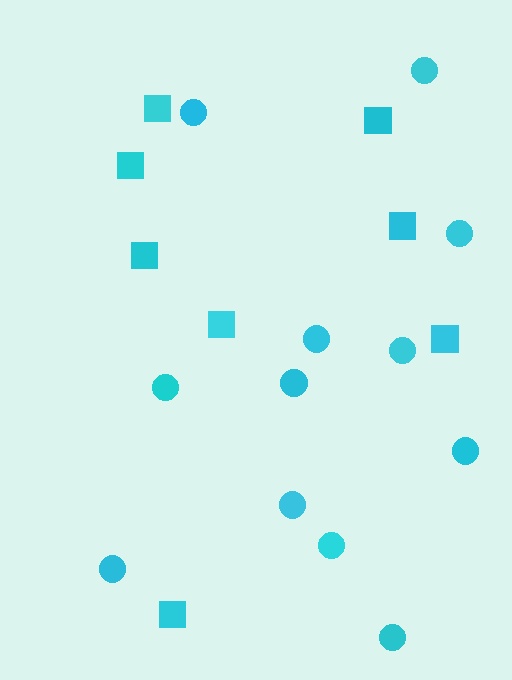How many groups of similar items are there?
There are 2 groups: one group of squares (8) and one group of circles (12).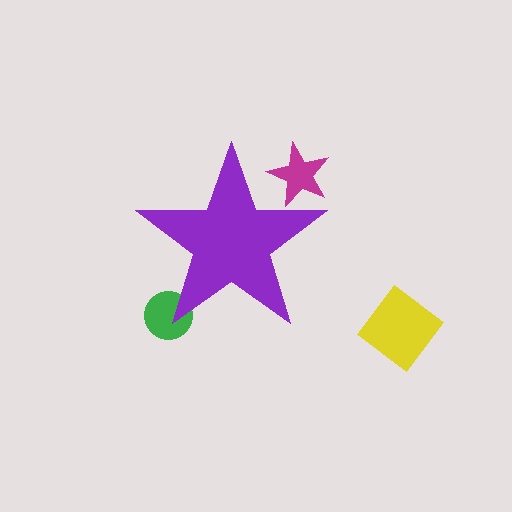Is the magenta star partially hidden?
Yes, the magenta star is partially hidden behind the purple star.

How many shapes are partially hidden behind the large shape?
2 shapes are partially hidden.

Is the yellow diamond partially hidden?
No, the yellow diamond is fully visible.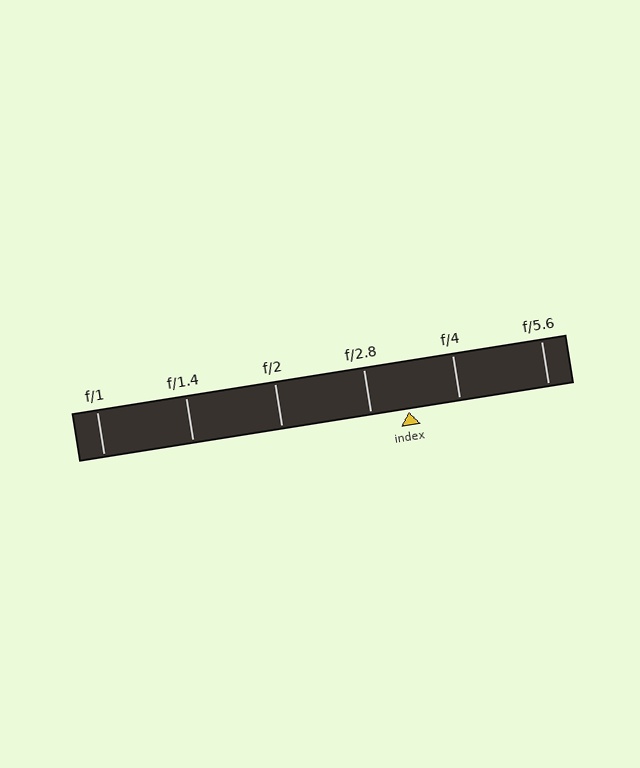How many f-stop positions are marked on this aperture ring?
There are 6 f-stop positions marked.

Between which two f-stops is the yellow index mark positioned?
The index mark is between f/2.8 and f/4.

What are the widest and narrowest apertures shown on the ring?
The widest aperture shown is f/1 and the narrowest is f/5.6.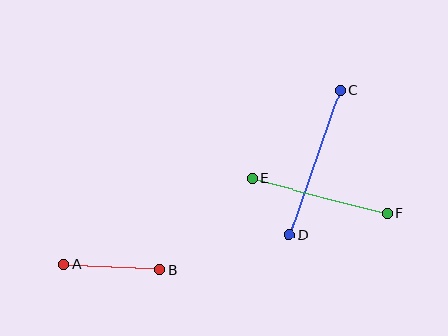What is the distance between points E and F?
The distance is approximately 140 pixels.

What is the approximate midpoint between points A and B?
The midpoint is at approximately (112, 267) pixels.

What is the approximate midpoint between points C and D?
The midpoint is at approximately (315, 162) pixels.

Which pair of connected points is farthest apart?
Points C and D are farthest apart.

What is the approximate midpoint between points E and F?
The midpoint is at approximately (320, 196) pixels.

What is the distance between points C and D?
The distance is approximately 154 pixels.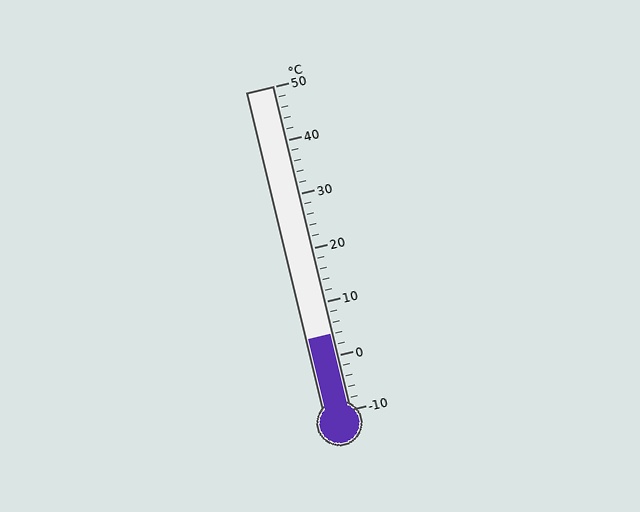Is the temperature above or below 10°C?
The temperature is below 10°C.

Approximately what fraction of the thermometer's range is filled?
The thermometer is filled to approximately 25% of its range.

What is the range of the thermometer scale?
The thermometer scale ranges from -10°C to 50°C.